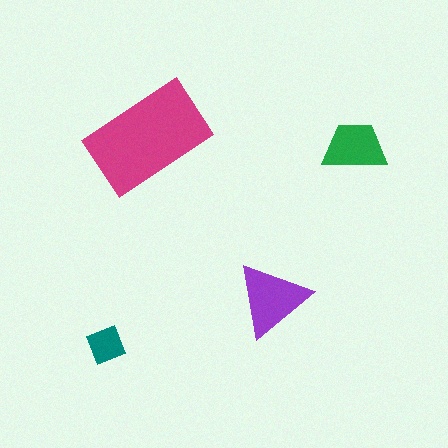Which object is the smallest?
The teal diamond.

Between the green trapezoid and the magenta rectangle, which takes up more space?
The magenta rectangle.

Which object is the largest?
The magenta rectangle.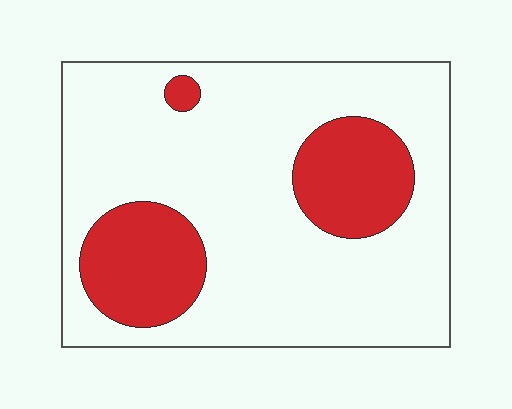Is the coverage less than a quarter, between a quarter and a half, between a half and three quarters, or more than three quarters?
Less than a quarter.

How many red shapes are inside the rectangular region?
3.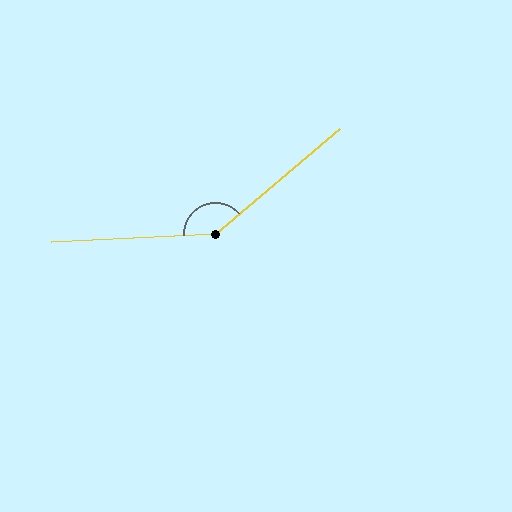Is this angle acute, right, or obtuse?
It is obtuse.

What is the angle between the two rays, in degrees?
Approximately 142 degrees.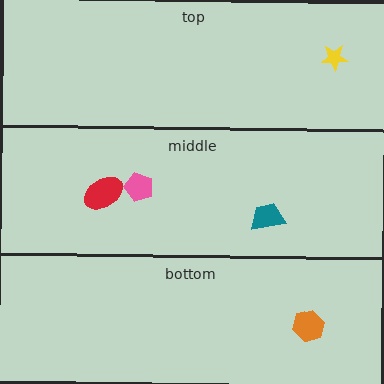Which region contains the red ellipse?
The middle region.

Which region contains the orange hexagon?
The bottom region.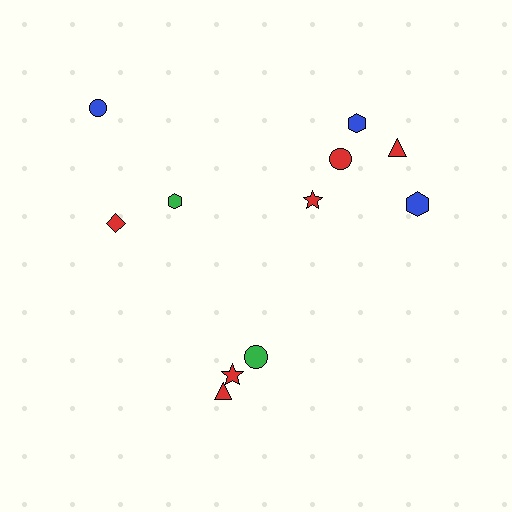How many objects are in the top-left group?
There are 3 objects.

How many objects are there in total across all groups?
There are 11 objects.